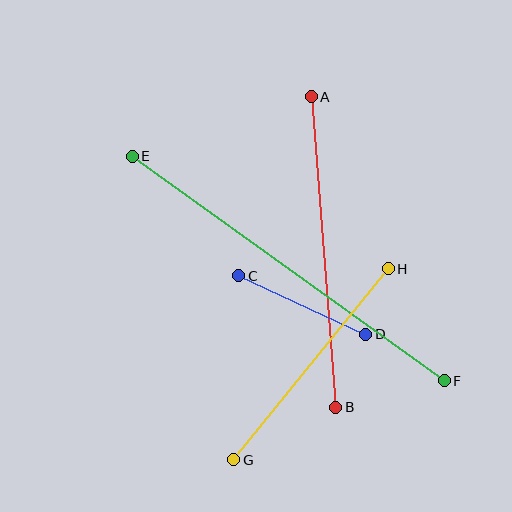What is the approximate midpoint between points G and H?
The midpoint is at approximately (311, 364) pixels.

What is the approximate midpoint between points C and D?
The midpoint is at approximately (302, 305) pixels.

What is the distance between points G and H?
The distance is approximately 245 pixels.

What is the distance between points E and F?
The distance is approximately 385 pixels.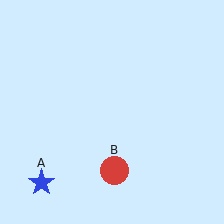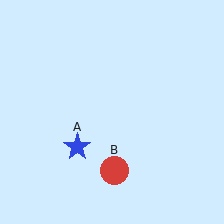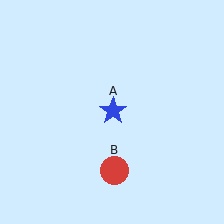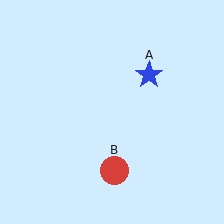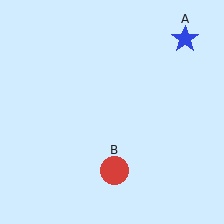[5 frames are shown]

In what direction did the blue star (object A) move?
The blue star (object A) moved up and to the right.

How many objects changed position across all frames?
1 object changed position: blue star (object A).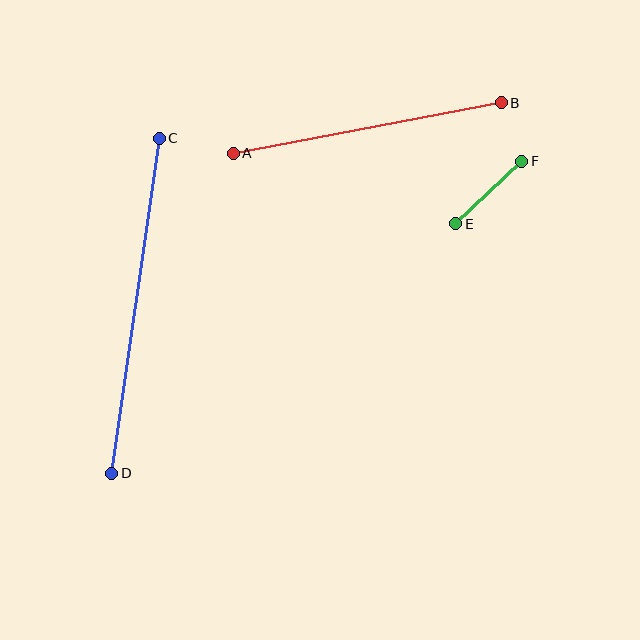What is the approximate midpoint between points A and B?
The midpoint is at approximately (367, 128) pixels.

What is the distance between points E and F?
The distance is approximately 91 pixels.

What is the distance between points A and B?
The distance is approximately 273 pixels.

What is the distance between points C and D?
The distance is approximately 339 pixels.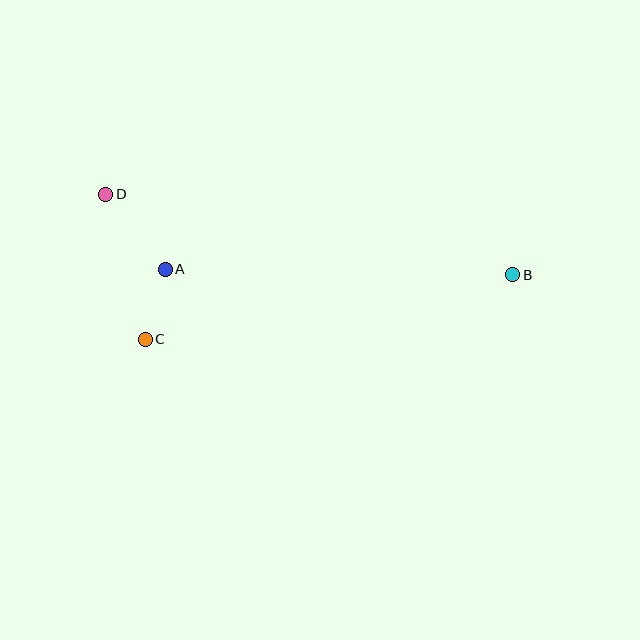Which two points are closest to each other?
Points A and C are closest to each other.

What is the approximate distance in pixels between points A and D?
The distance between A and D is approximately 96 pixels.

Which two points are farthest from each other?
Points B and D are farthest from each other.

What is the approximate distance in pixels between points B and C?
The distance between B and C is approximately 373 pixels.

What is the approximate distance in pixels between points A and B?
The distance between A and B is approximately 347 pixels.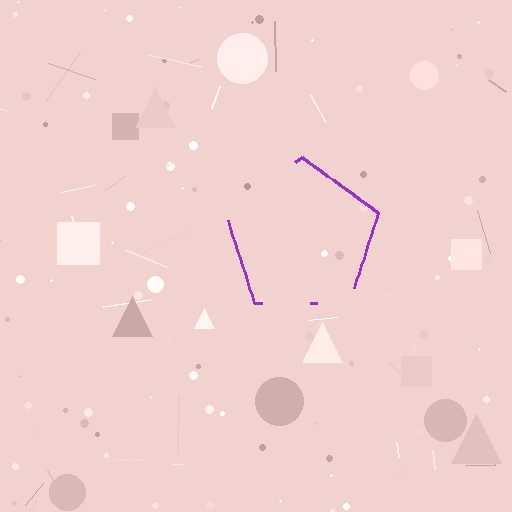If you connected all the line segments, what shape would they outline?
They would outline a pentagon.